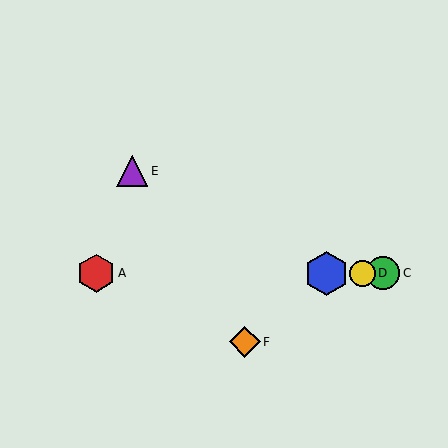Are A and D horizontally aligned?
Yes, both are at y≈273.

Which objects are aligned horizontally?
Objects A, B, C, D are aligned horizontally.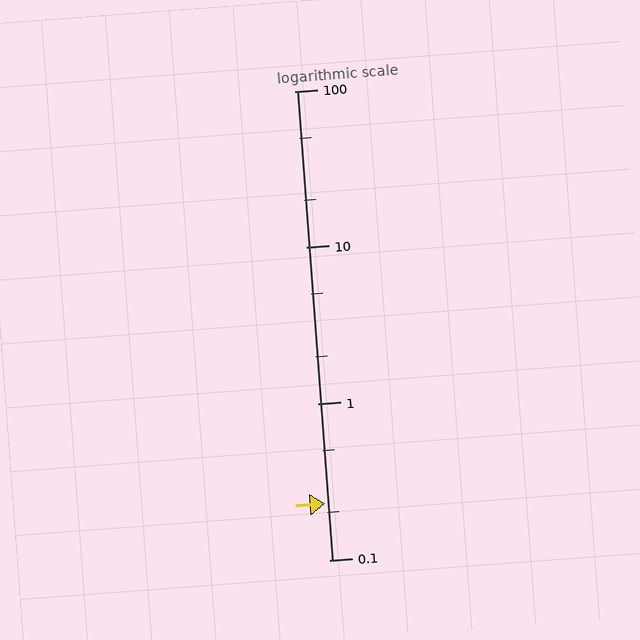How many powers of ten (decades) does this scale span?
The scale spans 3 decades, from 0.1 to 100.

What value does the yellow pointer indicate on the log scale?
The pointer indicates approximately 0.23.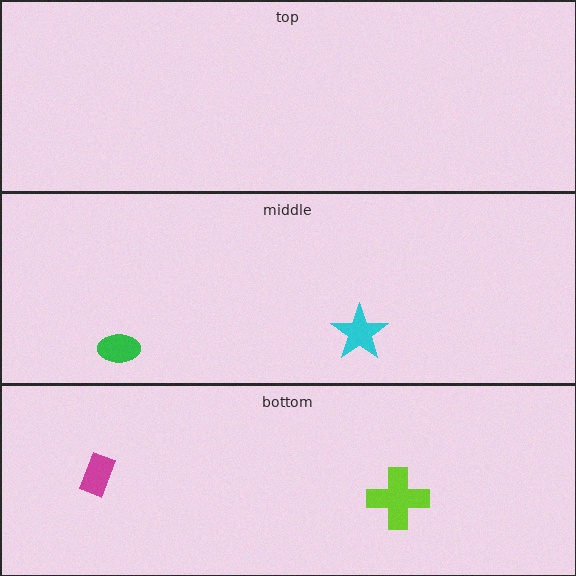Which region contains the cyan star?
The middle region.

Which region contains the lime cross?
The bottom region.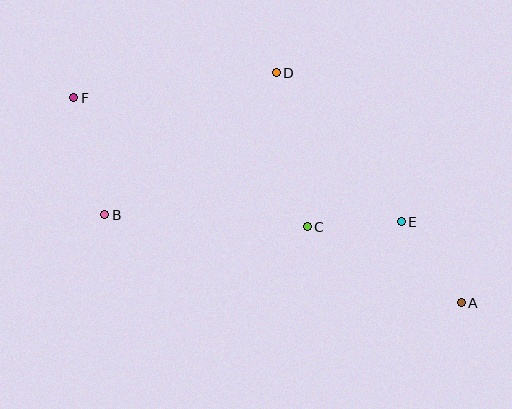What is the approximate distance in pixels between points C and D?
The distance between C and D is approximately 157 pixels.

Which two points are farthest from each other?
Points A and F are farthest from each other.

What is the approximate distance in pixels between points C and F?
The distance between C and F is approximately 267 pixels.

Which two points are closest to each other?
Points C and E are closest to each other.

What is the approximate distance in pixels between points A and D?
The distance between A and D is approximately 294 pixels.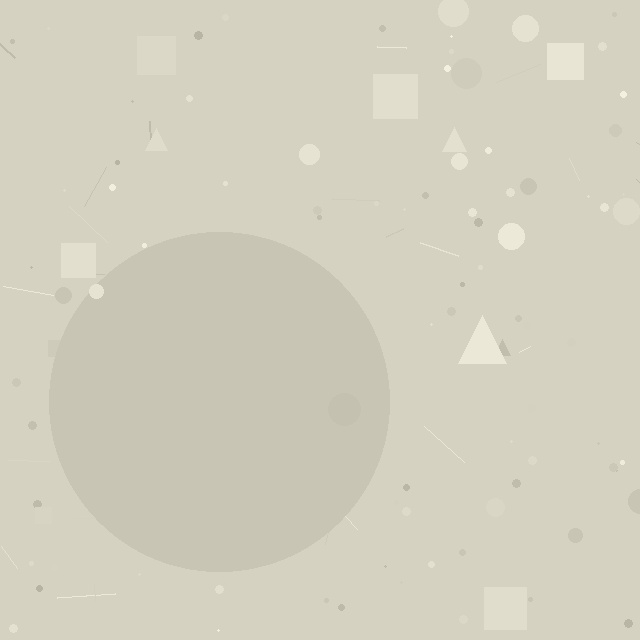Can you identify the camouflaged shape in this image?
The camouflaged shape is a circle.